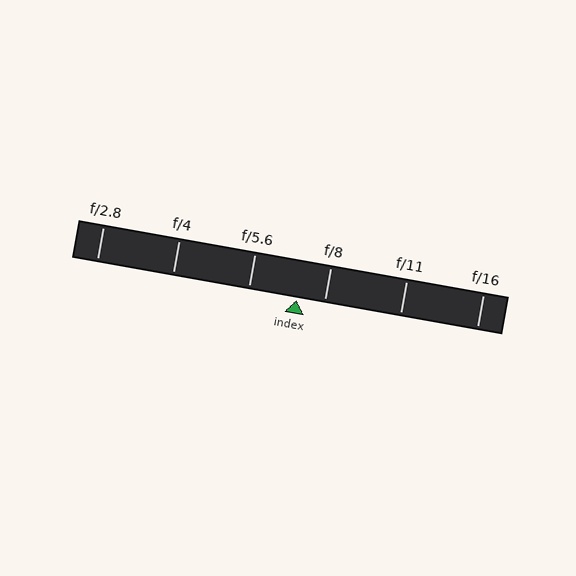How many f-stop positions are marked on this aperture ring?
There are 6 f-stop positions marked.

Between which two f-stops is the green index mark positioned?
The index mark is between f/5.6 and f/8.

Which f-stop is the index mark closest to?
The index mark is closest to f/8.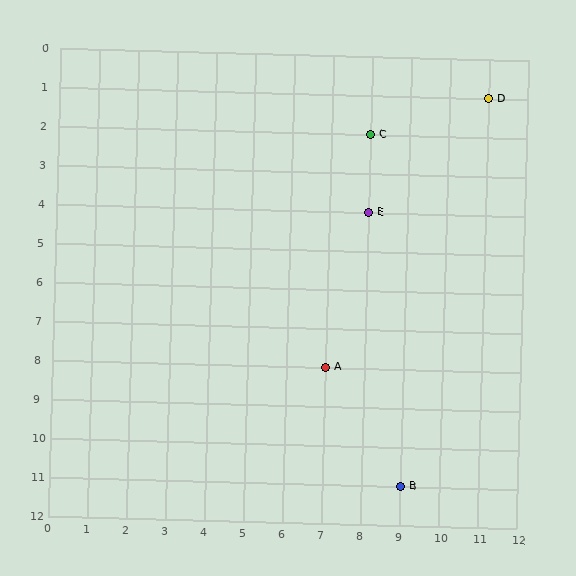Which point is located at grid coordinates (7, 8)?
Point A is at (7, 8).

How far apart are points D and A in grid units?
Points D and A are 4 columns and 7 rows apart (about 8.1 grid units diagonally).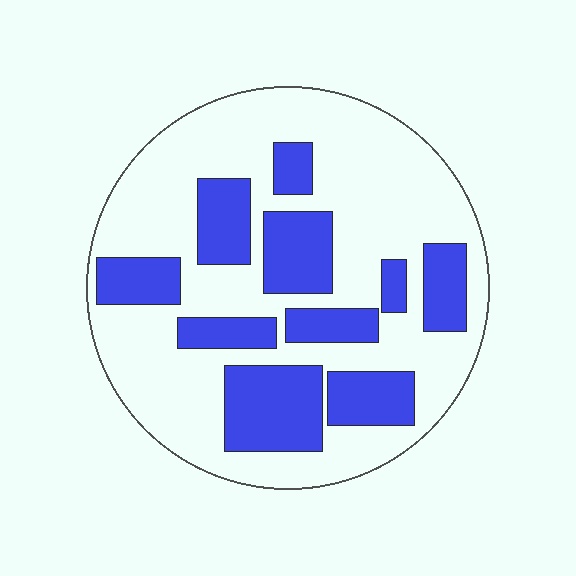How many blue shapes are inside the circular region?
10.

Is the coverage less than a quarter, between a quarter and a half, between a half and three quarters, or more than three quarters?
Between a quarter and a half.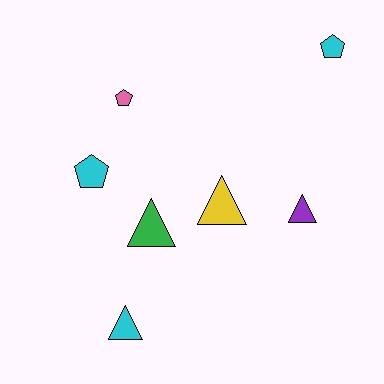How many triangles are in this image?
There are 4 triangles.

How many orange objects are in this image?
There are no orange objects.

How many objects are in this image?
There are 7 objects.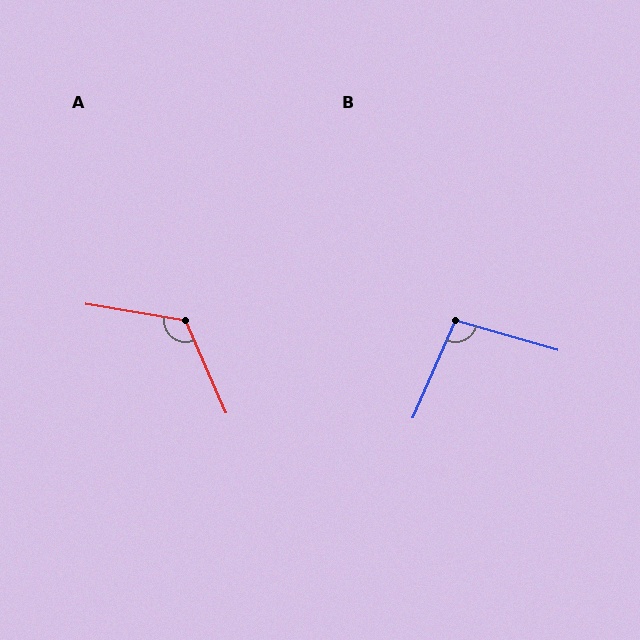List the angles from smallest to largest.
B (98°), A (123°).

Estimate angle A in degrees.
Approximately 123 degrees.